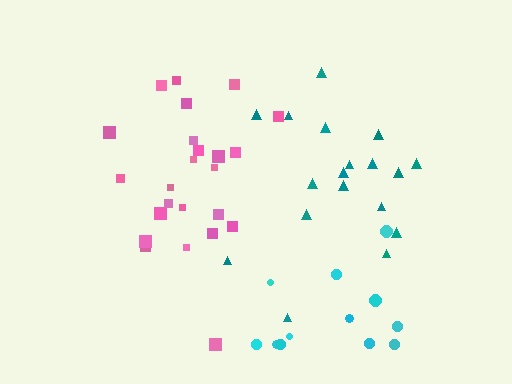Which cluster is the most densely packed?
Pink.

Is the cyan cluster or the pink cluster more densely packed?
Pink.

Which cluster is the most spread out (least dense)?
Cyan.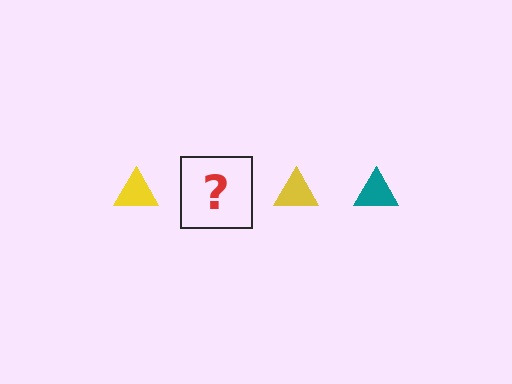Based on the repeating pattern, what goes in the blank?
The blank should be a teal triangle.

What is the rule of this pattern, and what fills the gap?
The rule is that the pattern cycles through yellow, teal triangles. The gap should be filled with a teal triangle.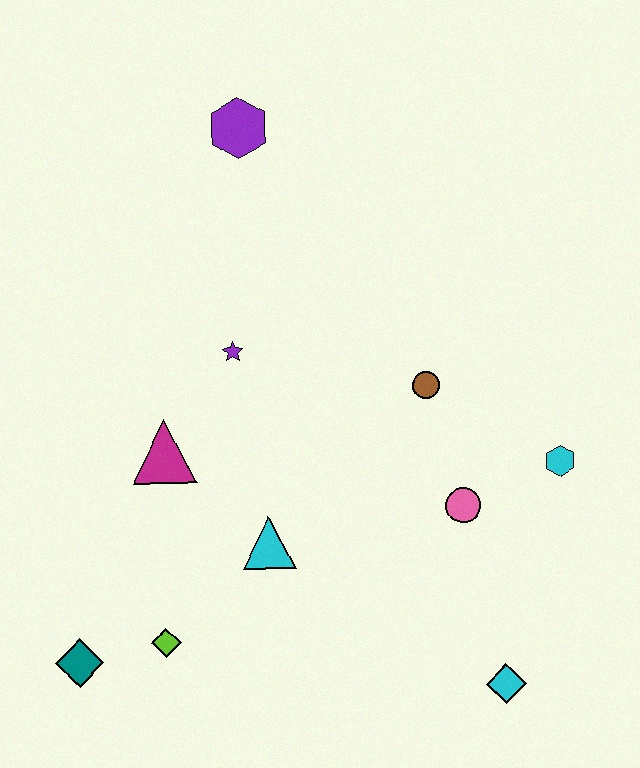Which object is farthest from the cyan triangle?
The purple hexagon is farthest from the cyan triangle.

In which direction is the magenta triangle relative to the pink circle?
The magenta triangle is to the left of the pink circle.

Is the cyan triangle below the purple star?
Yes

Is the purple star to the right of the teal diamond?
Yes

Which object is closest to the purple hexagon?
The purple star is closest to the purple hexagon.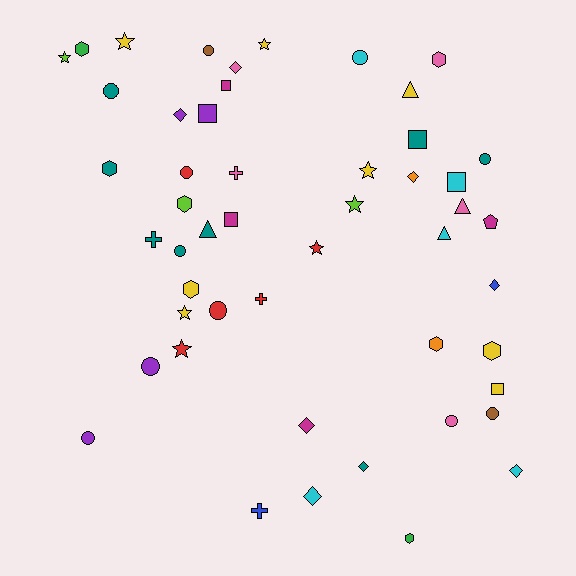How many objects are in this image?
There are 50 objects.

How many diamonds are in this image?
There are 8 diamonds.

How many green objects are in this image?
There are 2 green objects.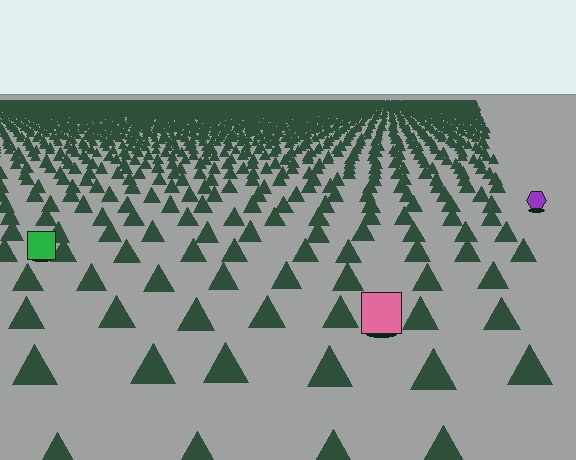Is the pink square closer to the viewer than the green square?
Yes. The pink square is closer — you can tell from the texture gradient: the ground texture is coarser near it.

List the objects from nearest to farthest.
From nearest to farthest: the pink square, the green square, the purple hexagon.